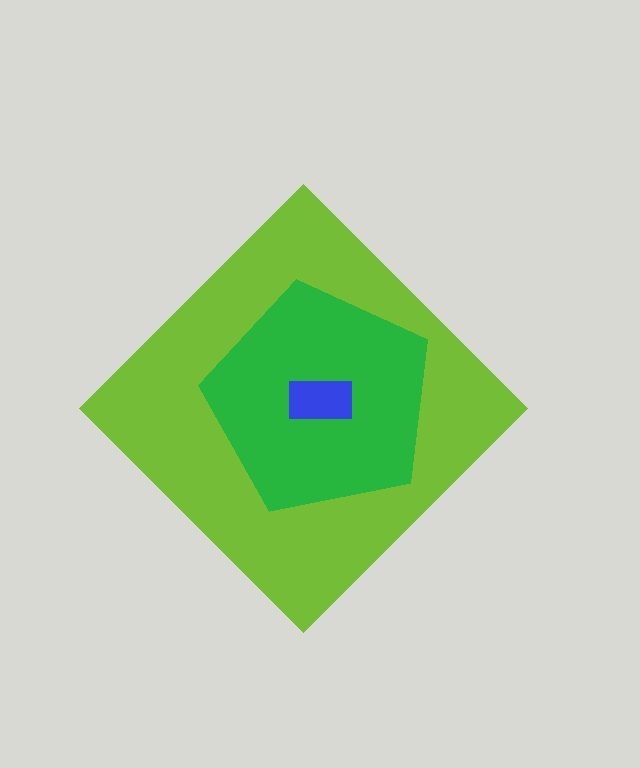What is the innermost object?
The blue rectangle.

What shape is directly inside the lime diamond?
The green pentagon.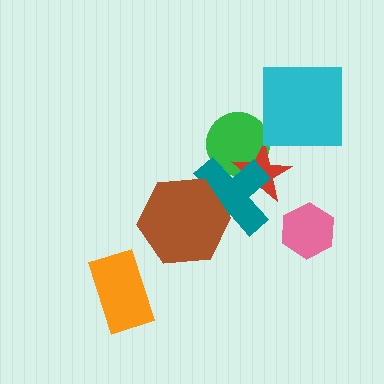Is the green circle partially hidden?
Yes, it is partially covered by another shape.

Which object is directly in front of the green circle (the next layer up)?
The red star is directly in front of the green circle.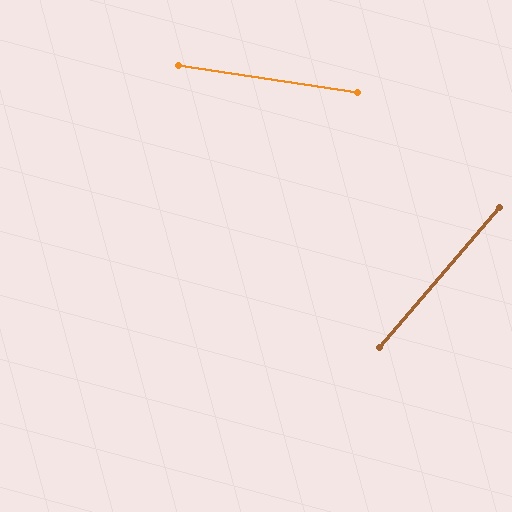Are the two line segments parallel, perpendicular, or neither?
Neither parallel nor perpendicular — they differ by about 58°.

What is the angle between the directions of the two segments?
Approximately 58 degrees.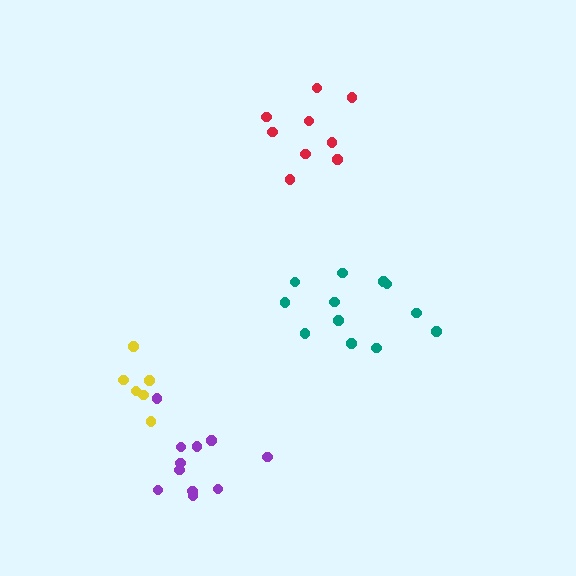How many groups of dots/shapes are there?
There are 4 groups.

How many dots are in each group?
Group 1: 9 dots, Group 2: 6 dots, Group 3: 12 dots, Group 4: 11 dots (38 total).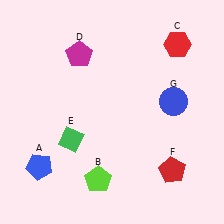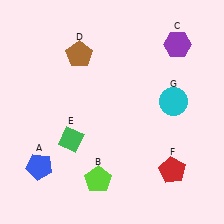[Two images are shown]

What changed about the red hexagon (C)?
In Image 1, C is red. In Image 2, it changed to purple.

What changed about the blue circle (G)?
In Image 1, G is blue. In Image 2, it changed to cyan.